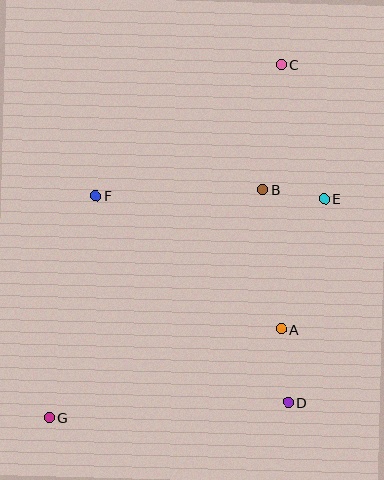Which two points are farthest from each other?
Points C and G are farthest from each other.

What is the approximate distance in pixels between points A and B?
The distance between A and B is approximately 141 pixels.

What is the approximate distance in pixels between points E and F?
The distance between E and F is approximately 228 pixels.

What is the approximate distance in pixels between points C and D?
The distance between C and D is approximately 338 pixels.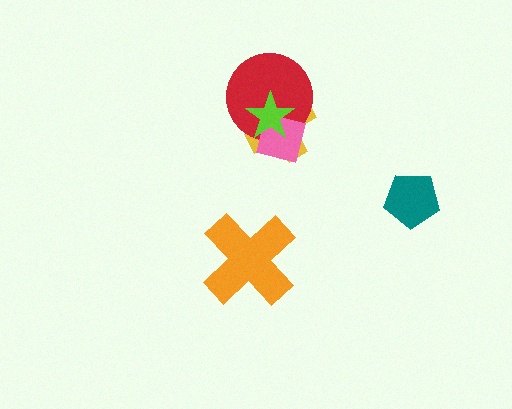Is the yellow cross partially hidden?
Yes, it is partially covered by another shape.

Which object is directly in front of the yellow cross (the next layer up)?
The red circle is directly in front of the yellow cross.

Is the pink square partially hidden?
Yes, it is partially covered by another shape.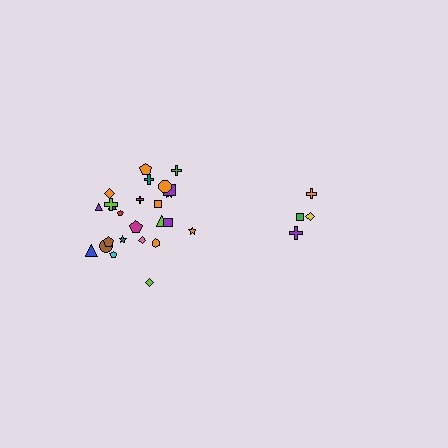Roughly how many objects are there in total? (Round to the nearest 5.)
Roughly 30 objects in total.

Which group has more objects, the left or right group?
The left group.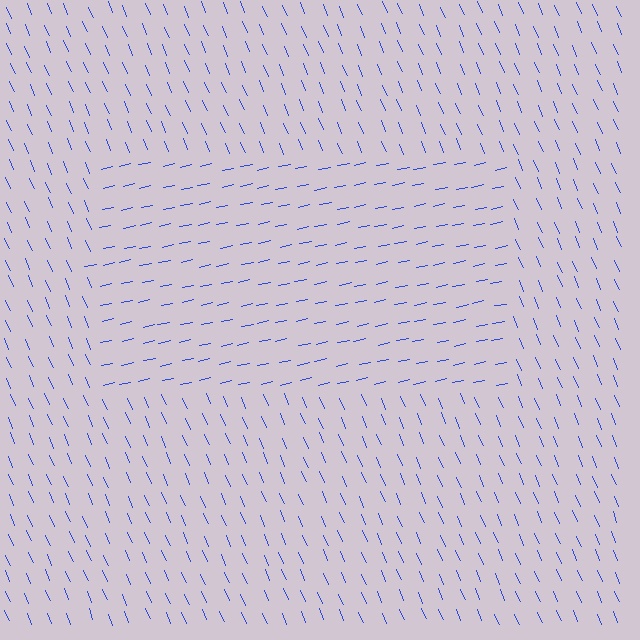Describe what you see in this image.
The image is filled with small blue line segments. A rectangle region in the image has lines oriented differently from the surrounding lines, creating a visible texture boundary.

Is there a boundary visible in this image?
Yes, there is a texture boundary formed by a change in line orientation.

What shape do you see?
I see a rectangle.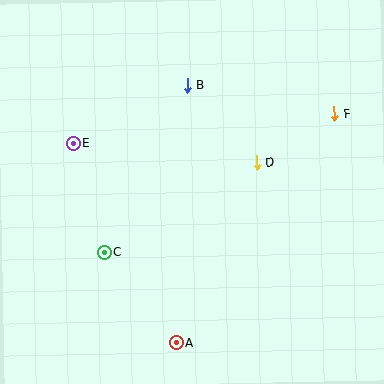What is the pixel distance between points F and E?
The distance between F and E is 263 pixels.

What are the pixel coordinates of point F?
Point F is at (334, 114).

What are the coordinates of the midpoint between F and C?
The midpoint between F and C is at (219, 183).